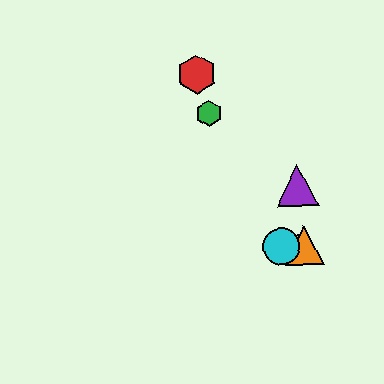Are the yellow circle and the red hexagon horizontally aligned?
No, the yellow circle is at y≈246 and the red hexagon is at y≈74.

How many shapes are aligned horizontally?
4 shapes (the blue square, the yellow circle, the orange triangle, the cyan circle) are aligned horizontally.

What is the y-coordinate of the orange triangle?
The orange triangle is at y≈245.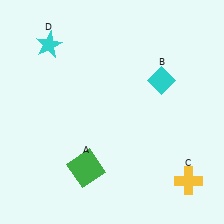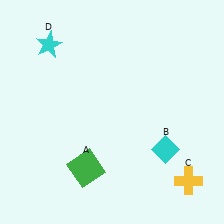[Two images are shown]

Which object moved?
The cyan diamond (B) moved down.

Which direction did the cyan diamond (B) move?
The cyan diamond (B) moved down.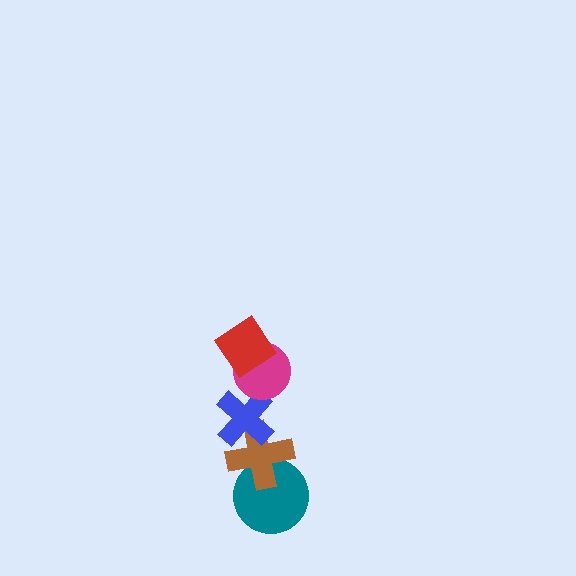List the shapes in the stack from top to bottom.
From top to bottom: the red diamond, the magenta circle, the blue cross, the brown cross, the teal circle.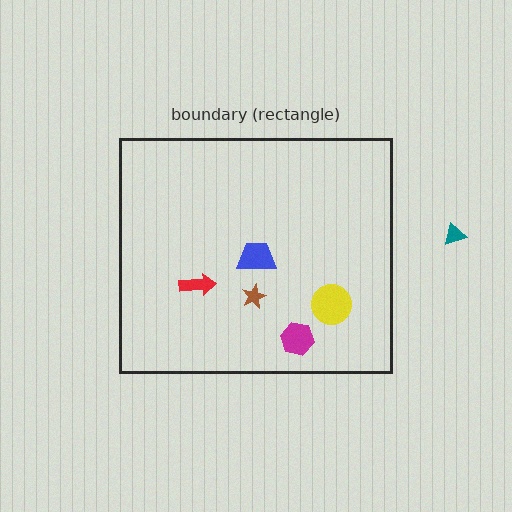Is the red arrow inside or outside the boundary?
Inside.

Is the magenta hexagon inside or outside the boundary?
Inside.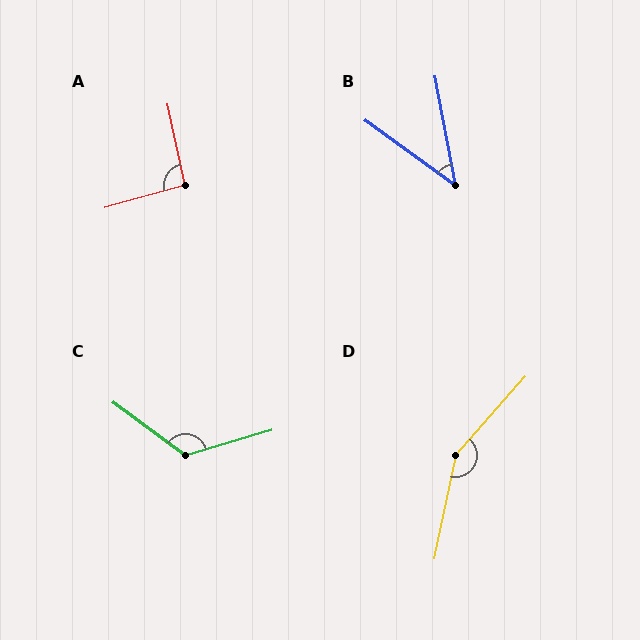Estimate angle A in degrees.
Approximately 93 degrees.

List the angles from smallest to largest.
B (43°), A (93°), C (127°), D (150°).